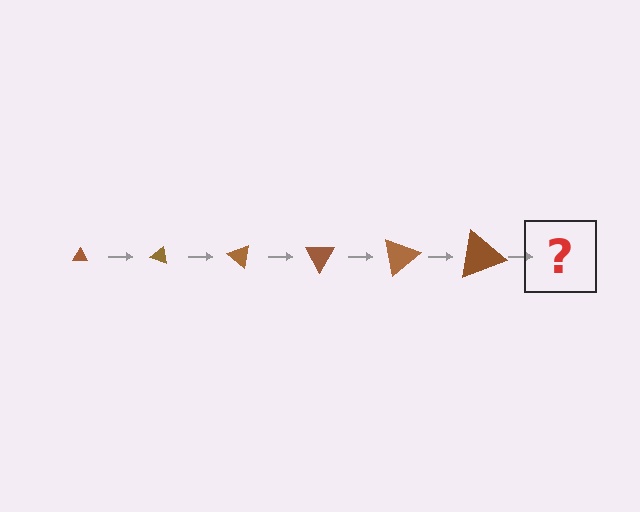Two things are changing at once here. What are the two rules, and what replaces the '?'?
The two rules are that the triangle grows larger each step and it rotates 20 degrees each step. The '?' should be a triangle, larger than the previous one and rotated 120 degrees from the start.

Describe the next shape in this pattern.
It should be a triangle, larger than the previous one and rotated 120 degrees from the start.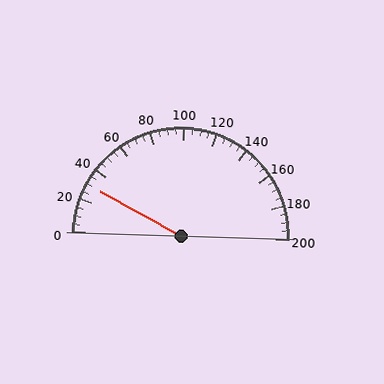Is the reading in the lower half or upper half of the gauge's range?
The reading is in the lower half of the range (0 to 200).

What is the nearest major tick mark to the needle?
The nearest major tick mark is 40.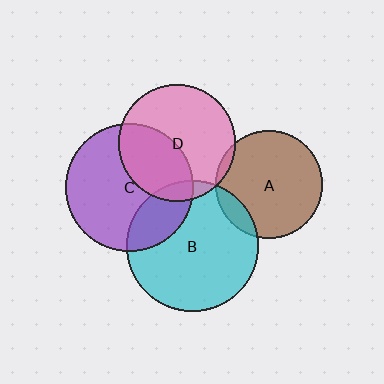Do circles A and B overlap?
Yes.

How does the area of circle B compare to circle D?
Approximately 1.3 times.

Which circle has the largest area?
Circle B (cyan).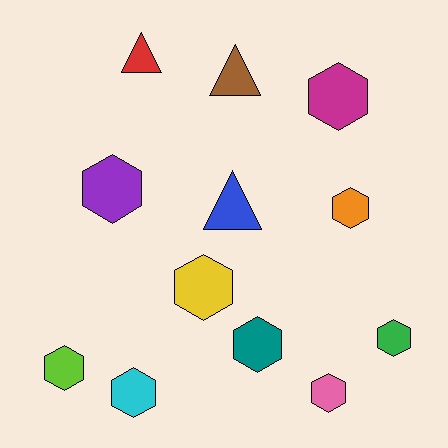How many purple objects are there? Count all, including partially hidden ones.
There is 1 purple object.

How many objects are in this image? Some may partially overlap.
There are 12 objects.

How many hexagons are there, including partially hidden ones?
There are 9 hexagons.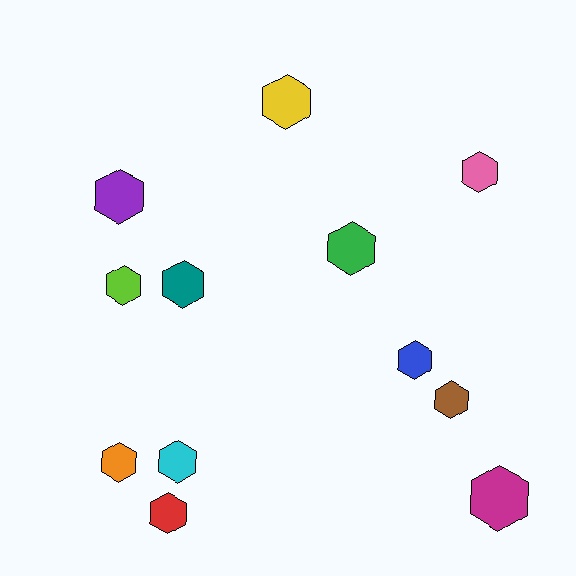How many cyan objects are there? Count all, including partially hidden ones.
There is 1 cyan object.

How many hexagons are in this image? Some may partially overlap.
There are 12 hexagons.